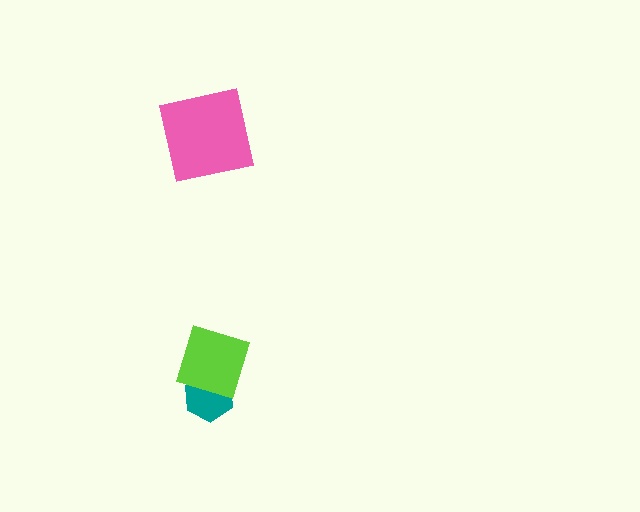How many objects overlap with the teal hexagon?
1 object overlaps with the teal hexagon.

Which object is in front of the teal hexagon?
The lime diamond is in front of the teal hexagon.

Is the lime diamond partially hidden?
No, no other shape covers it.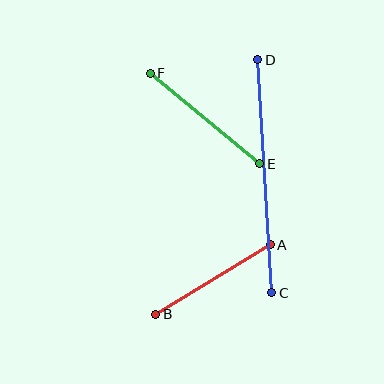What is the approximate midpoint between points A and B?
The midpoint is at approximately (213, 280) pixels.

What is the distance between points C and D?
The distance is approximately 233 pixels.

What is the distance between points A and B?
The distance is approximately 134 pixels.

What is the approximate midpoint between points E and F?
The midpoint is at approximately (205, 118) pixels.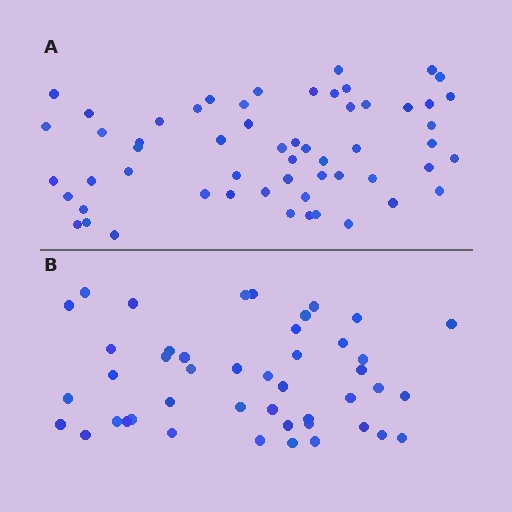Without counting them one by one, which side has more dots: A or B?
Region A (the top region) has more dots.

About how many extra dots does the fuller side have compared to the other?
Region A has roughly 12 or so more dots than region B.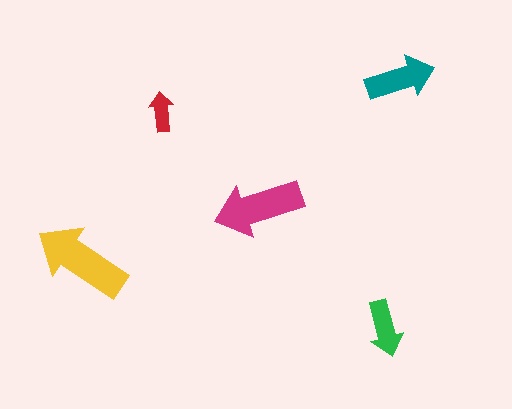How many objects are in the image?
There are 5 objects in the image.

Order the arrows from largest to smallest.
the yellow one, the magenta one, the teal one, the green one, the red one.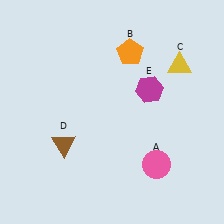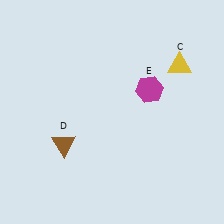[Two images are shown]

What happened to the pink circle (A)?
The pink circle (A) was removed in Image 2. It was in the bottom-right area of Image 1.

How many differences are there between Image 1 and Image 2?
There are 2 differences between the two images.